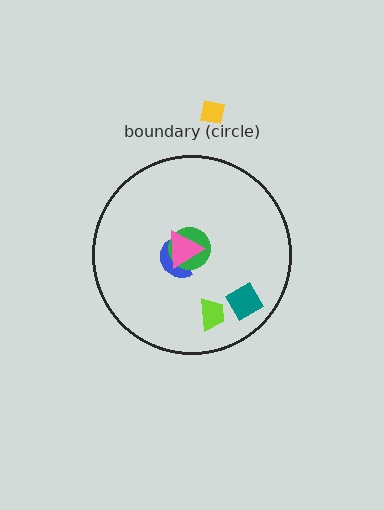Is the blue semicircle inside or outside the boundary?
Inside.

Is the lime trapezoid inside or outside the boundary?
Inside.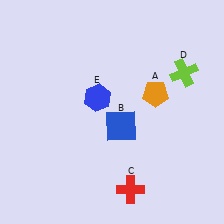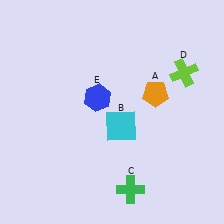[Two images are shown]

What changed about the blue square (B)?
In Image 1, B is blue. In Image 2, it changed to cyan.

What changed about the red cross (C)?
In Image 1, C is red. In Image 2, it changed to green.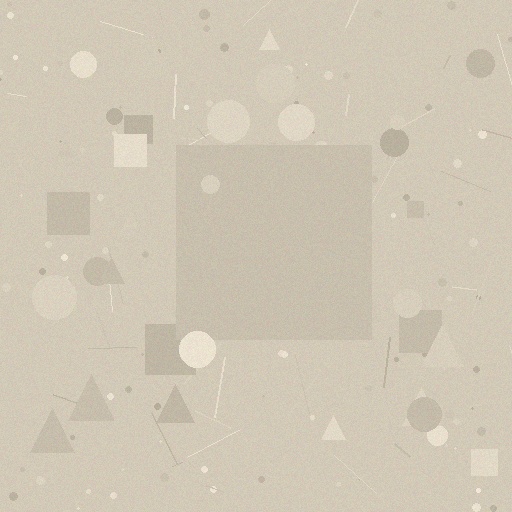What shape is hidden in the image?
A square is hidden in the image.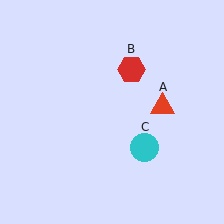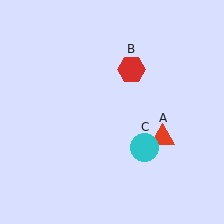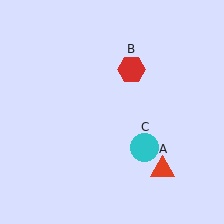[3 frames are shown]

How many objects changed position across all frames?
1 object changed position: red triangle (object A).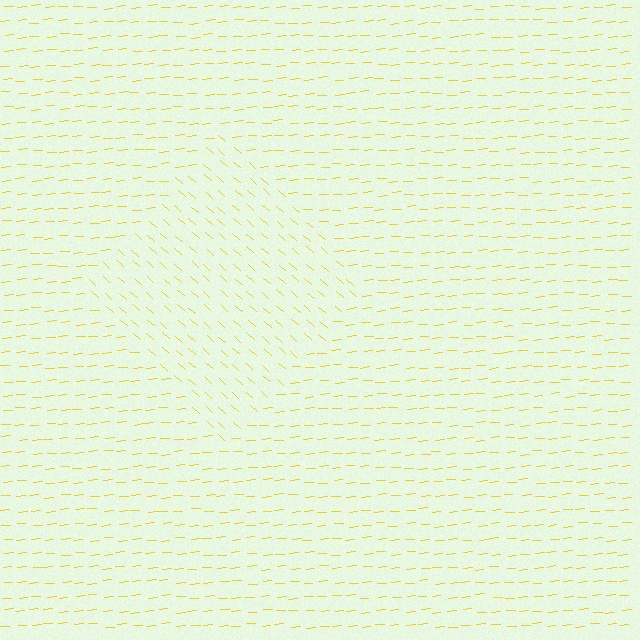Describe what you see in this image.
The image is filled with small yellow line segments. A diamond region in the image has lines oriented differently from the surrounding lines, creating a visible texture boundary.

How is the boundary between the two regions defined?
The boundary is defined purely by a change in line orientation (approximately 45 degrees difference). All lines are the same color and thickness.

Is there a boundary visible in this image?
Yes, there is a texture boundary formed by a change in line orientation.